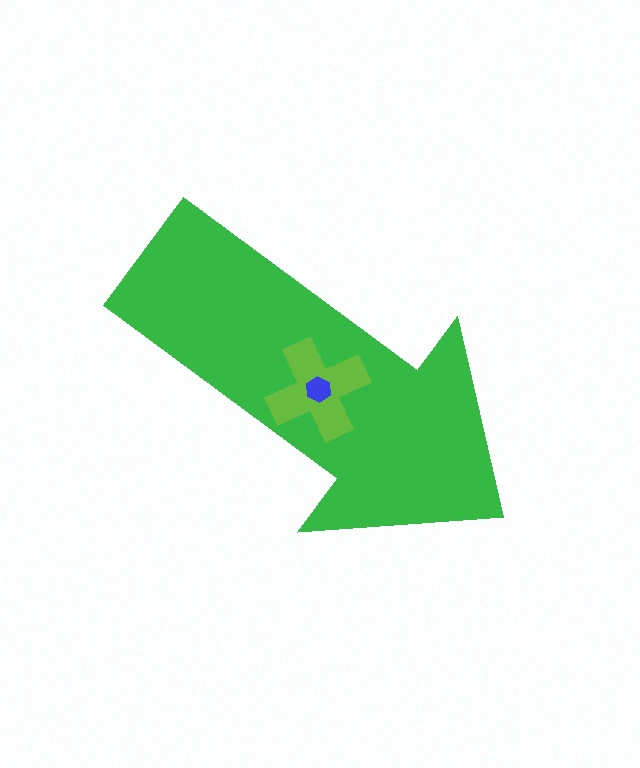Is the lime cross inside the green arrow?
Yes.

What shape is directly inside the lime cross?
The blue hexagon.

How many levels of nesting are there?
3.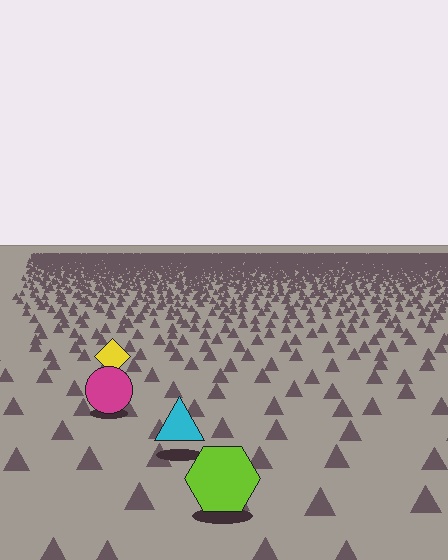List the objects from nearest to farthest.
From nearest to farthest: the lime hexagon, the cyan triangle, the magenta circle, the yellow diamond.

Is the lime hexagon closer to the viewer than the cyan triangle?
Yes. The lime hexagon is closer — you can tell from the texture gradient: the ground texture is coarser near it.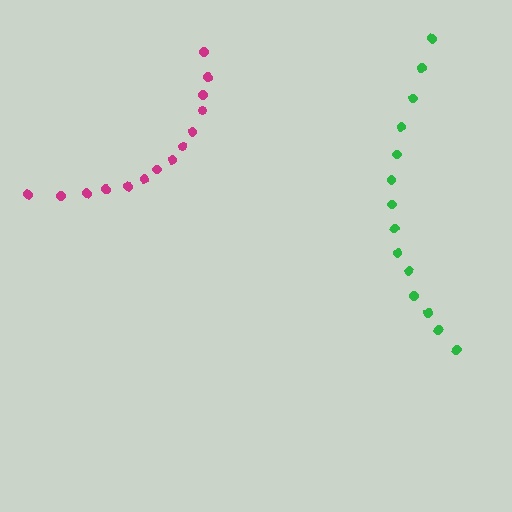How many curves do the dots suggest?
There are 2 distinct paths.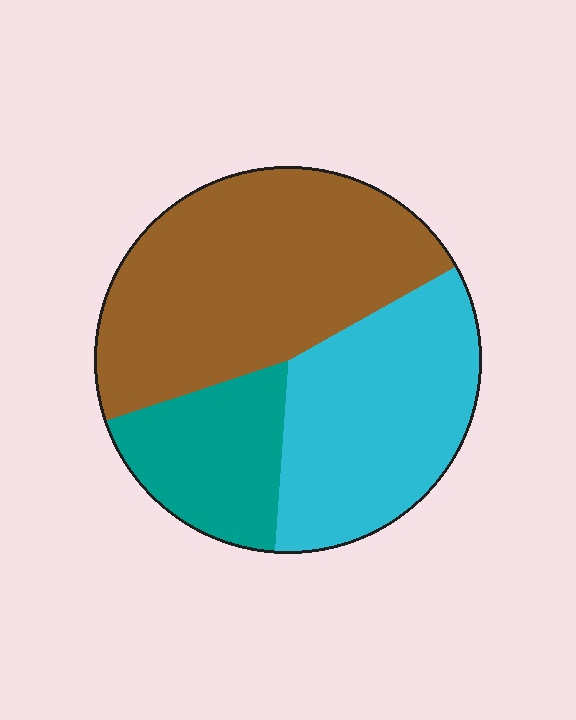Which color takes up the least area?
Teal, at roughly 20%.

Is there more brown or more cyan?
Brown.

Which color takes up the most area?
Brown, at roughly 45%.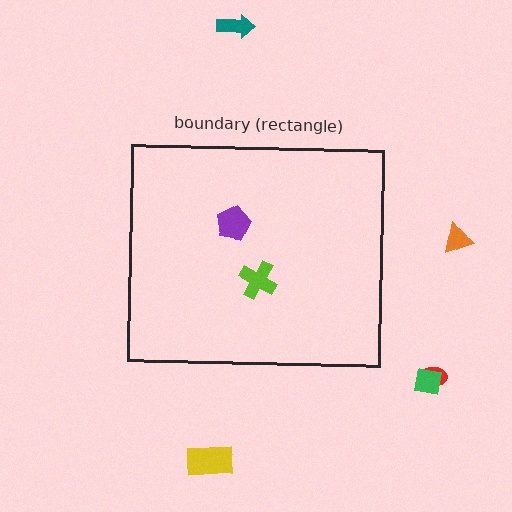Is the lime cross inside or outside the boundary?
Inside.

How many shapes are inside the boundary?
2 inside, 5 outside.